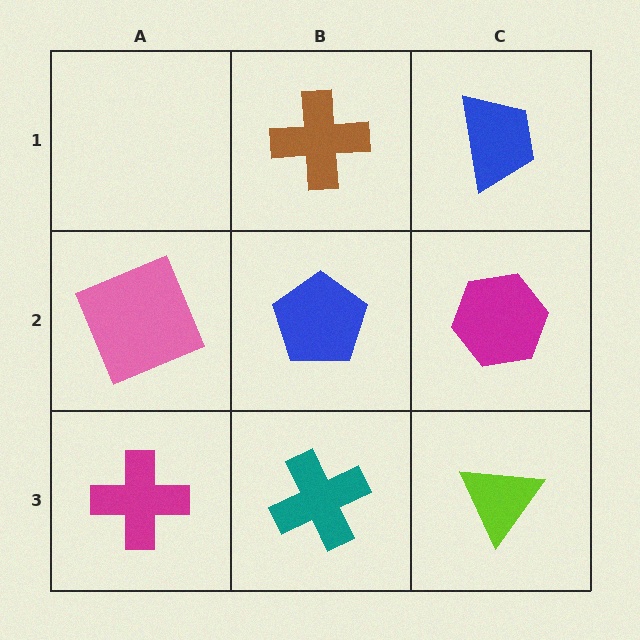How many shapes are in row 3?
3 shapes.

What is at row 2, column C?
A magenta hexagon.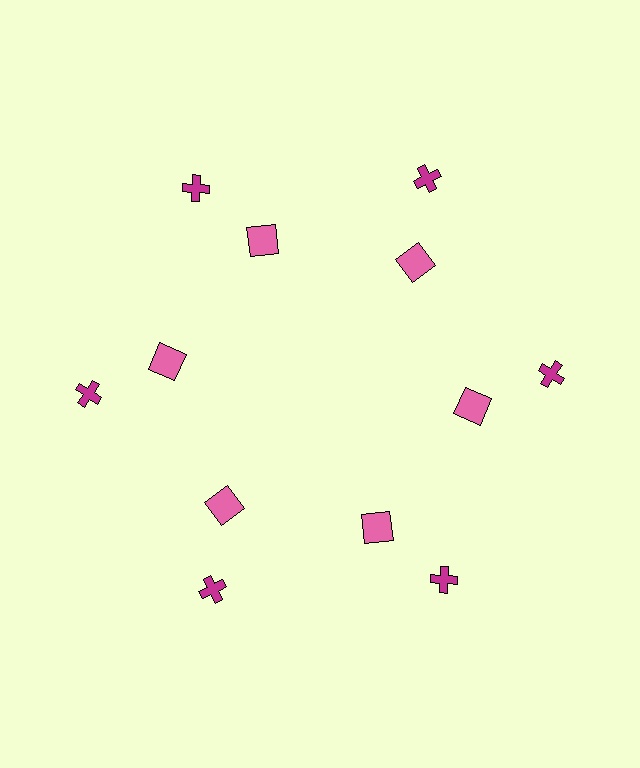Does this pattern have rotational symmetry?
Yes, this pattern has 6-fold rotational symmetry. It looks the same after rotating 60 degrees around the center.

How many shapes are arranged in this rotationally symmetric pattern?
There are 12 shapes, arranged in 6 groups of 2.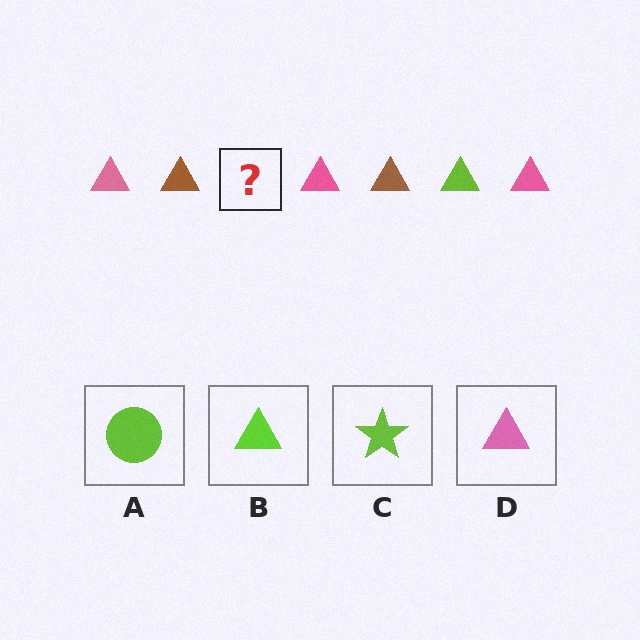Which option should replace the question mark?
Option B.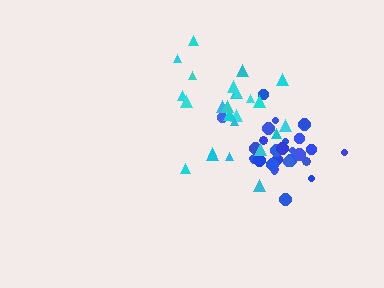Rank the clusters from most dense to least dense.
blue, cyan.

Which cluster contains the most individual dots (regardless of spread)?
Blue (28).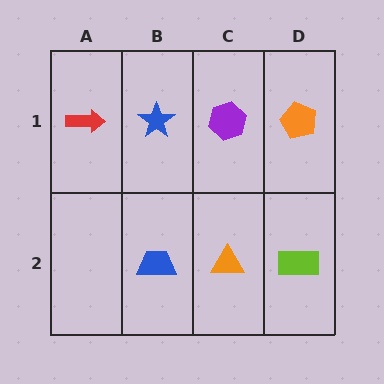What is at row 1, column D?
An orange pentagon.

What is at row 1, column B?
A blue star.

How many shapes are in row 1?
4 shapes.